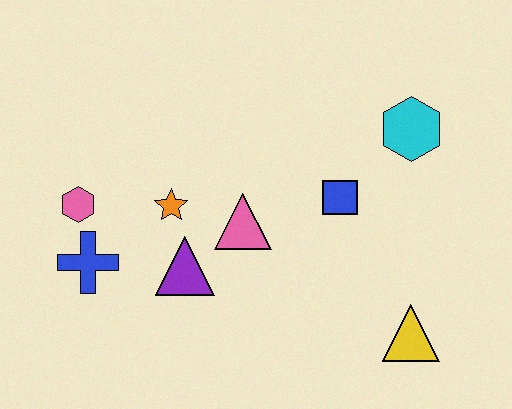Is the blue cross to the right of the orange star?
No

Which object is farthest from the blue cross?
The cyan hexagon is farthest from the blue cross.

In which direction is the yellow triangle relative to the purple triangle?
The yellow triangle is to the right of the purple triangle.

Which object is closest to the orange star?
The purple triangle is closest to the orange star.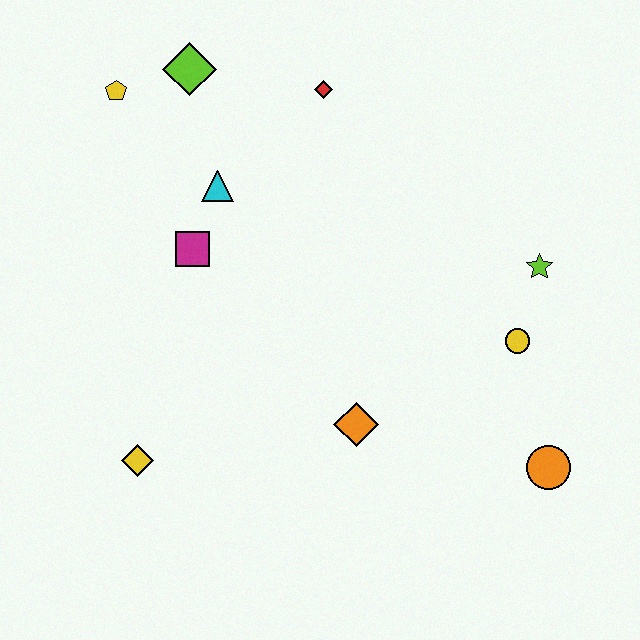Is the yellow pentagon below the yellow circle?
No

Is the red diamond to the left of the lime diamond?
No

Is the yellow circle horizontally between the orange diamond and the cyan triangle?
No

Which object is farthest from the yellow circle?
The yellow pentagon is farthest from the yellow circle.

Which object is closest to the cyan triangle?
The magenta square is closest to the cyan triangle.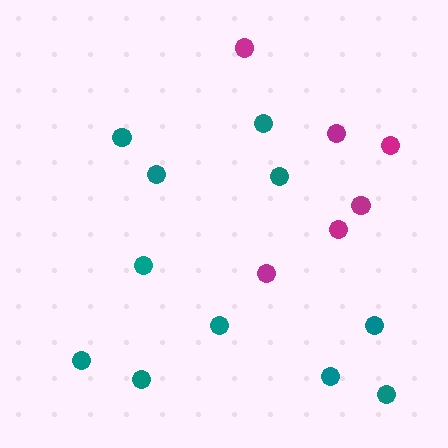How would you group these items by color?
There are 2 groups: one group of teal circles (11) and one group of magenta circles (6).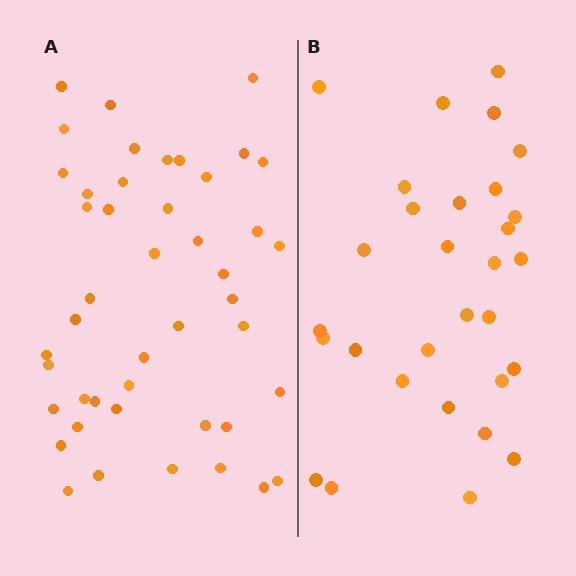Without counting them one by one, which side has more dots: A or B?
Region A (the left region) has more dots.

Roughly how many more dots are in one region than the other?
Region A has approximately 15 more dots than region B.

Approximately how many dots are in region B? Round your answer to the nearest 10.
About 30 dots.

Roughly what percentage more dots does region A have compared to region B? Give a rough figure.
About 50% more.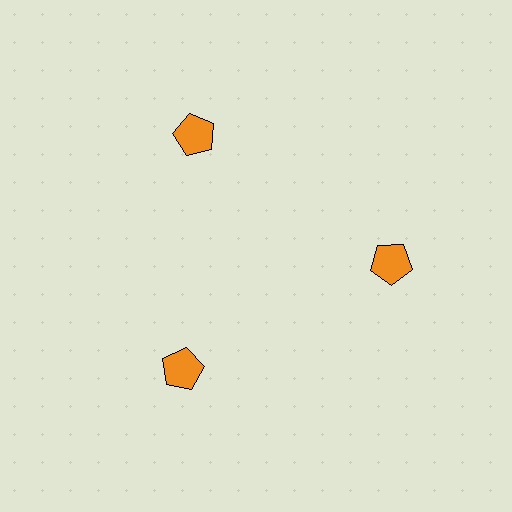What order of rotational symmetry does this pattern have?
This pattern has 3-fold rotational symmetry.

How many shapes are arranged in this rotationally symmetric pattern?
There are 3 shapes, arranged in 3 groups of 1.